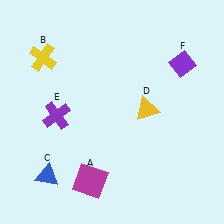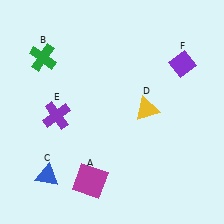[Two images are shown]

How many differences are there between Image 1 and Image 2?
There is 1 difference between the two images.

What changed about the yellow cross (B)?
In Image 1, B is yellow. In Image 2, it changed to green.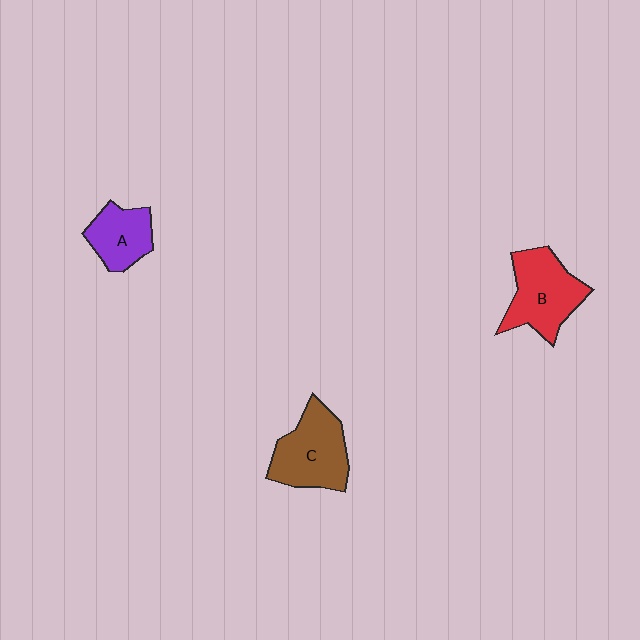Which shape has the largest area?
Shape B (red).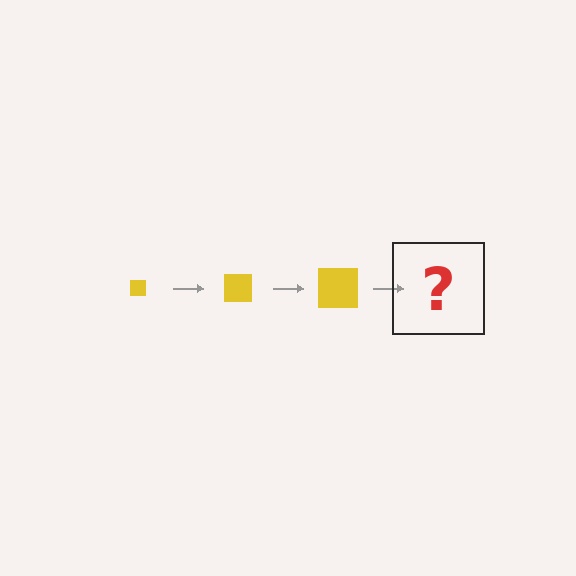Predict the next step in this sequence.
The next step is a yellow square, larger than the previous one.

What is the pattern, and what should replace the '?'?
The pattern is that the square gets progressively larger each step. The '?' should be a yellow square, larger than the previous one.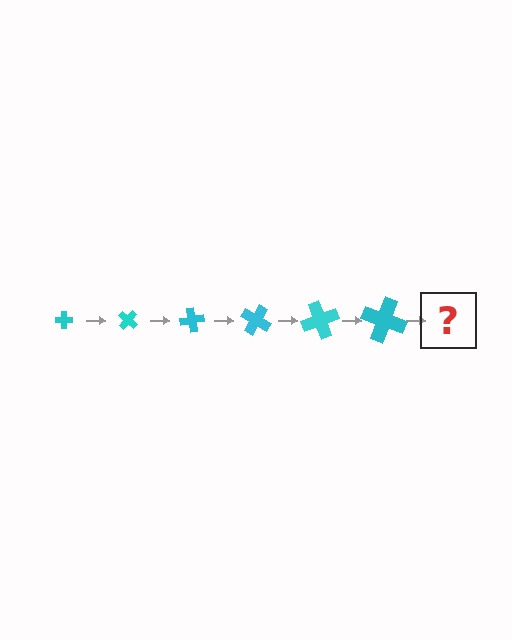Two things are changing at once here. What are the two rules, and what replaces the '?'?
The two rules are that the cross grows larger each step and it rotates 40 degrees each step. The '?' should be a cross, larger than the previous one and rotated 240 degrees from the start.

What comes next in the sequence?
The next element should be a cross, larger than the previous one and rotated 240 degrees from the start.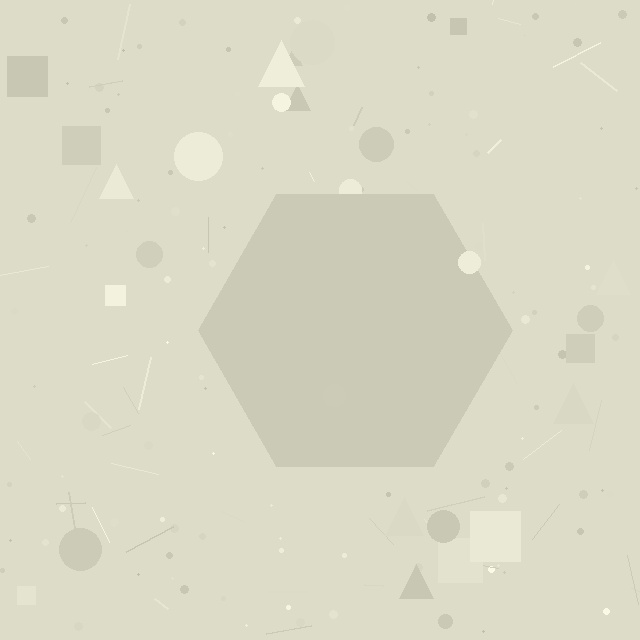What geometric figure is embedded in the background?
A hexagon is embedded in the background.